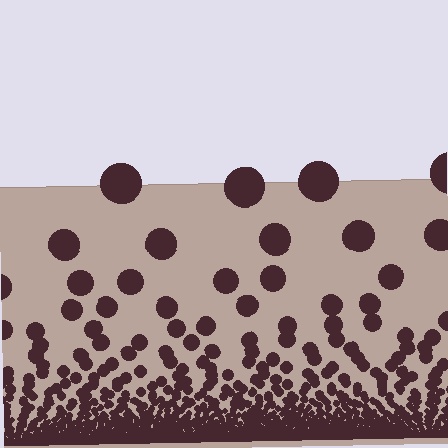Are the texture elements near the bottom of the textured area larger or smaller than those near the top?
Smaller. The gradient is inverted — elements near the bottom are smaller and denser.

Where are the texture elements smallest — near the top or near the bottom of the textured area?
Near the bottom.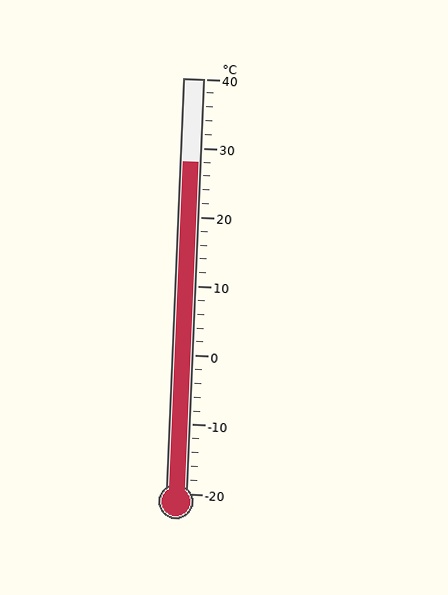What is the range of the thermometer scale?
The thermometer scale ranges from -20°C to 40°C.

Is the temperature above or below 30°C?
The temperature is below 30°C.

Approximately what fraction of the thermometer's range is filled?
The thermometer is filled to approximately 80% of its range.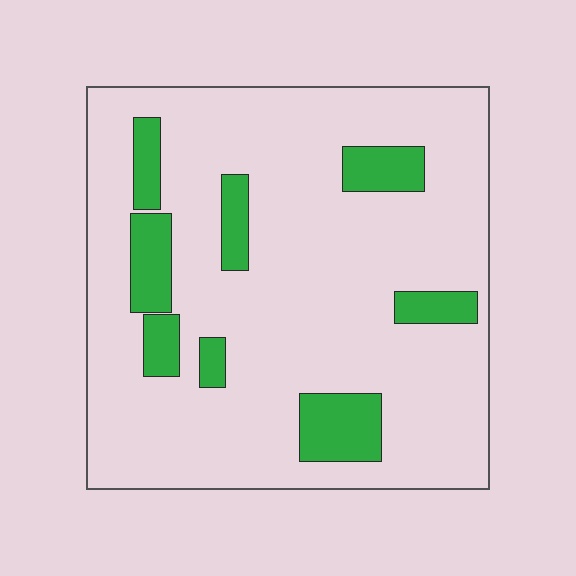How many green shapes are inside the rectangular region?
8.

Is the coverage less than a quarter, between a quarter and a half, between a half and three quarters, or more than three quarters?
Less than a quarter.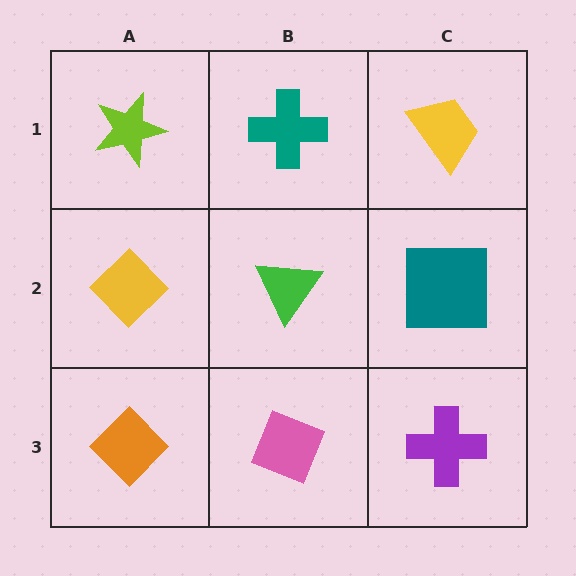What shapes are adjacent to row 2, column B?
A teal cross (row 1, column B), a pink diamond (row 3, column B), a yellow diamond (row 2, column A), a teal square (row 2, column C).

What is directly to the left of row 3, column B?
An orange diamond.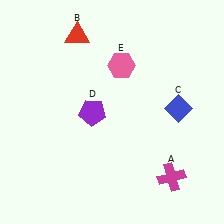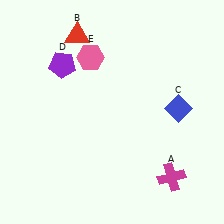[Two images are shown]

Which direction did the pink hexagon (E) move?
The pink hexagon (E) moved left.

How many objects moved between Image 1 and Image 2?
2 objects moved between the two images.